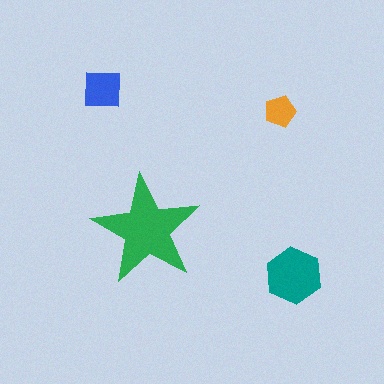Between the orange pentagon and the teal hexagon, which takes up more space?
The teal hexagon.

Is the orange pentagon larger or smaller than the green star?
Smaller.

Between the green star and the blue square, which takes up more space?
The green star.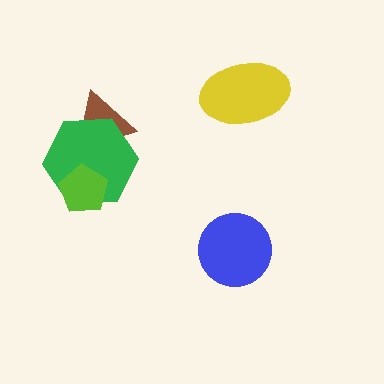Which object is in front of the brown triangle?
The green hexagon is in front of the brown triangle.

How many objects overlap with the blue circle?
0 objects overlap with the blue circle.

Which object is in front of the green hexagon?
The lime pentagon is in front of the green hexagon.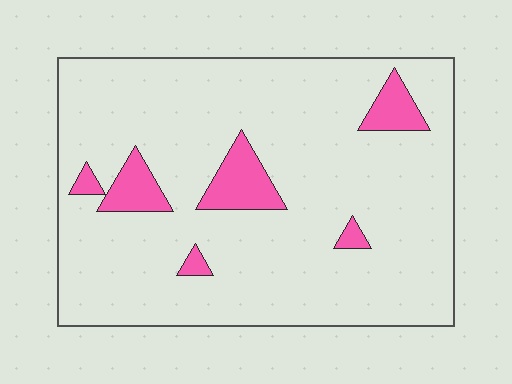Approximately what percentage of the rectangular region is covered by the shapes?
Approximately 10%.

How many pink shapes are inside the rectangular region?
6.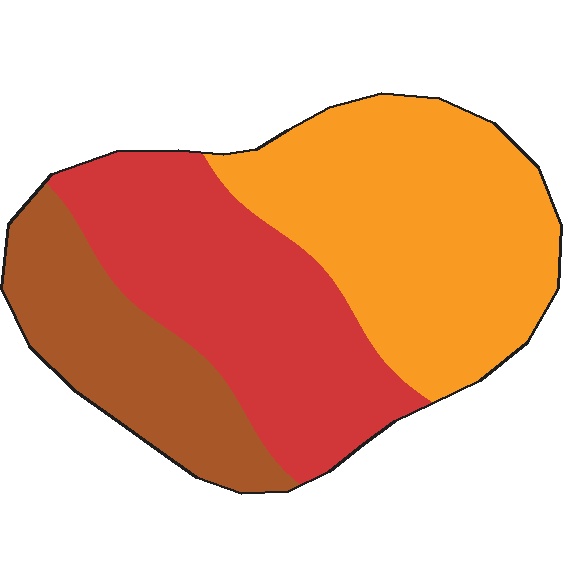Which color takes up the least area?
Brown, at roughly 20%.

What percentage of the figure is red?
Red covers about 35% of the figure.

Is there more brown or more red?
Red.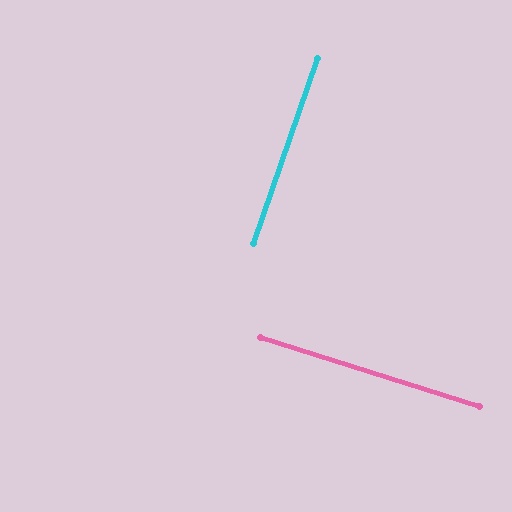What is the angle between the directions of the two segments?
Approximately 88 degrees.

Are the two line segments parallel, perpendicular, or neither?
Perpendicular — they meet at approximately 88°.